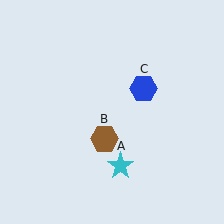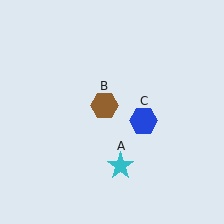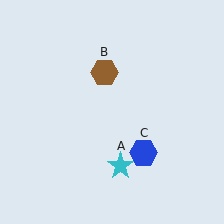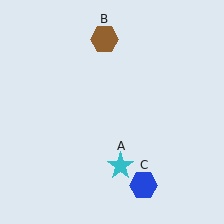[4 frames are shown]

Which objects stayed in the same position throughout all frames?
Cyan star (object A) remained stationary.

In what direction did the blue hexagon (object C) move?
The blue hexagon (object C) moved down.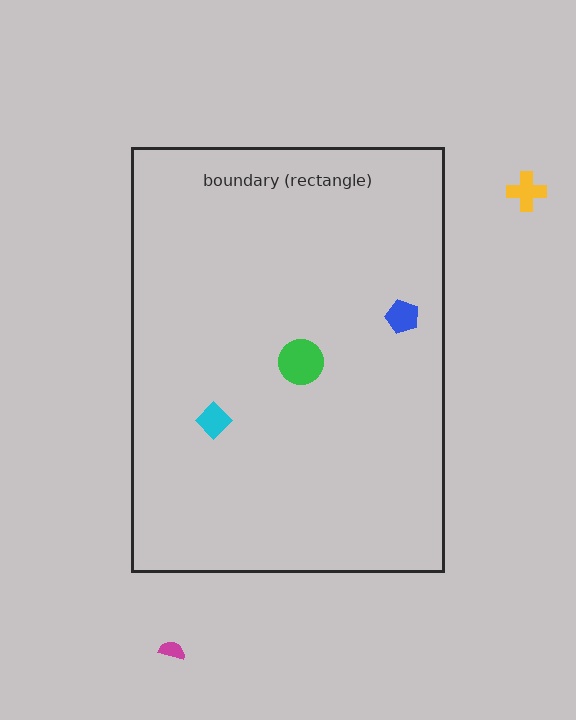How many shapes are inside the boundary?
3 inside, 2 outside.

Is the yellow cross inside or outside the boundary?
Outside.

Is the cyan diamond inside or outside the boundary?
Inside.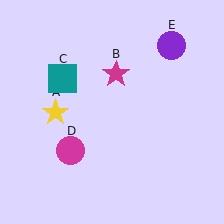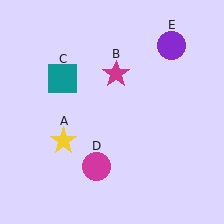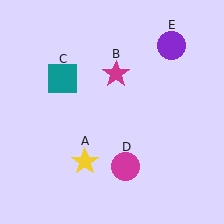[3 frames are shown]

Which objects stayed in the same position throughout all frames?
Magenta star (object B) and teal square (object C) and purple circle (object E) remained stationary.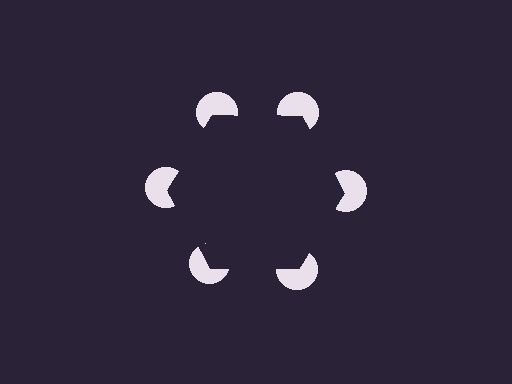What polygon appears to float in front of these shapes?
An illusory hexagon — its edges are inferred from the aligned wedge cuts in the pac-man discs, not physically drawn.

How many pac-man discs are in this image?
There are 6 — one at each vertex of the illusory hexagon.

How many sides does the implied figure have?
6 sides.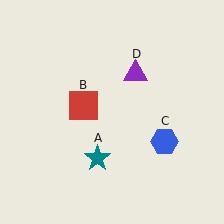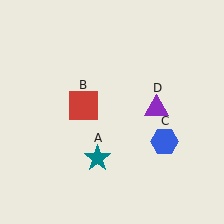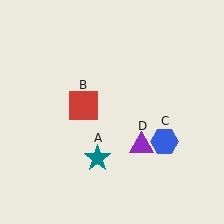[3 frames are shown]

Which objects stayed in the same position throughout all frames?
Teal star (object A) and red square (object B) and blue hexagon (object C) remained stationary.